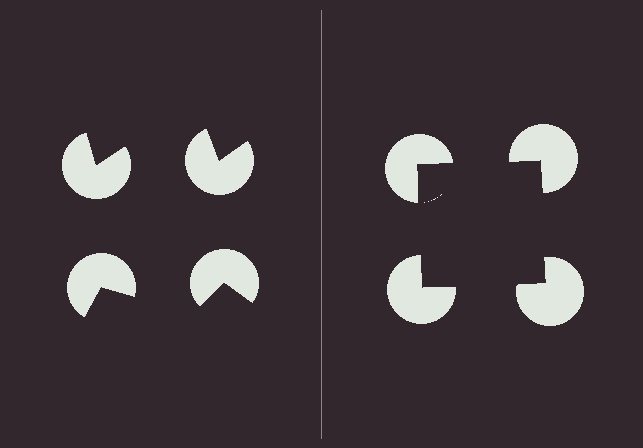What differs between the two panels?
The pac-man discs are positioned identically on both sides; only the wedge orientations differ. On the right they align to a square; on the left they are misaligned.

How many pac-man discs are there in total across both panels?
8 — 4 on each side.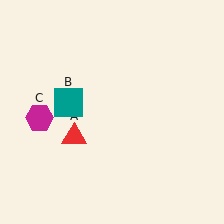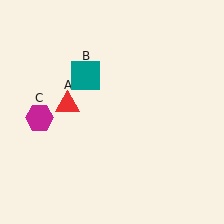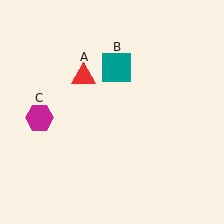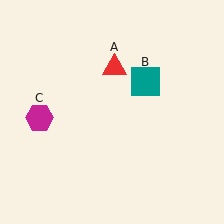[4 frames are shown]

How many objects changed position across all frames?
2 objects changed position: red triangle (object A), teal square (object B).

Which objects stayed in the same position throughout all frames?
Magenta hexagon (object C) remained stationary.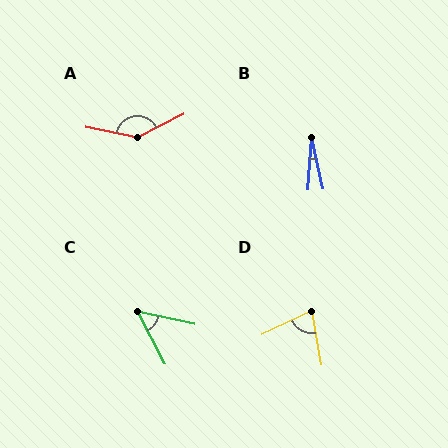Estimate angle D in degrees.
Approximately 75 degrees.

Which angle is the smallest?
B, at approximately 17 degrees.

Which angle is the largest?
A, at approximately 141 degrees.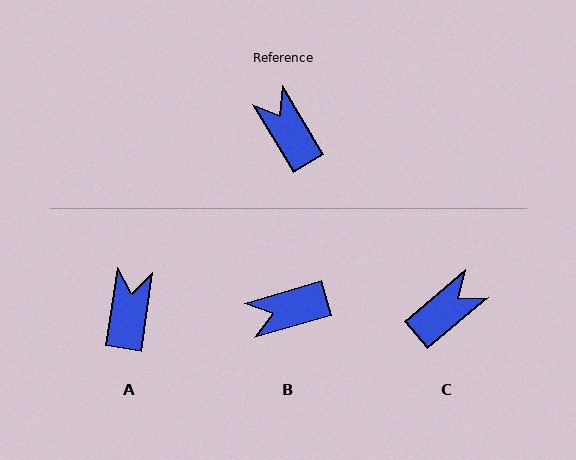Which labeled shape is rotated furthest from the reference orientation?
C, about 81 degrees away.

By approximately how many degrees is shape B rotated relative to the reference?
Approximately 75 degrees counter-clockwise.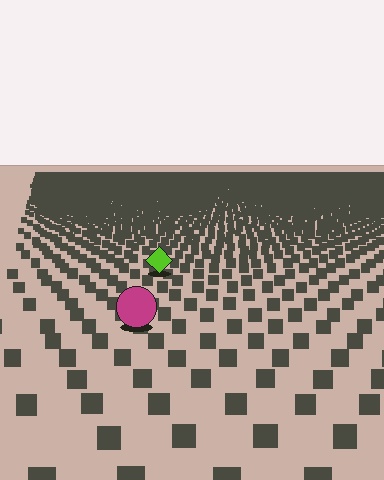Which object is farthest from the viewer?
The lime diamond is farthest from the viewer. It appears smaller and the ground texture around it is denser.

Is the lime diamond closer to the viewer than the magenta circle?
No. The magenta circle is closer — you can tell from the texture gradient: the ground texture is coarser near it.